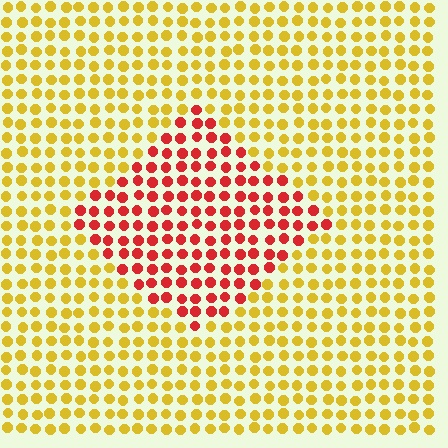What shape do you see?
I see a diamond.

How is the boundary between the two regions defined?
The boundary is defined purely by a slight shift in hue (about 53 degrees). Spacing, size, and orientation are identical on both sides.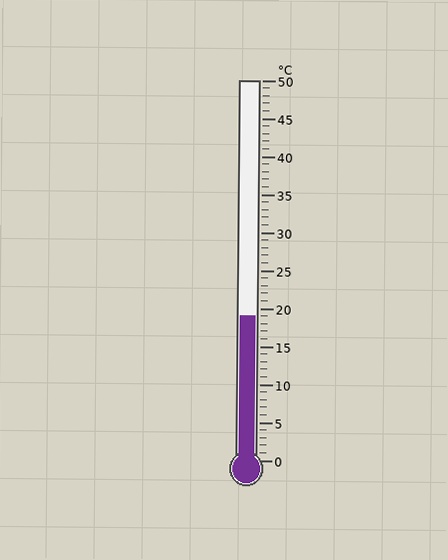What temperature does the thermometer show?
The thermometer shows approximately 19°C.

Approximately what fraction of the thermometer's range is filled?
The thermometer is filled to approximately 40% of its range.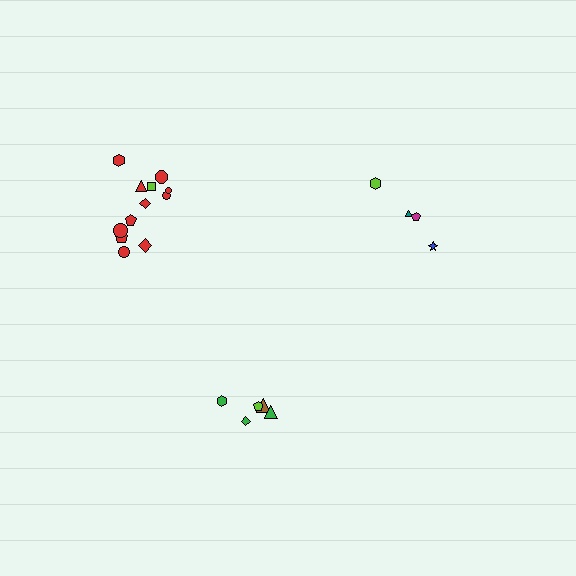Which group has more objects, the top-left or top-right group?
The top-left group.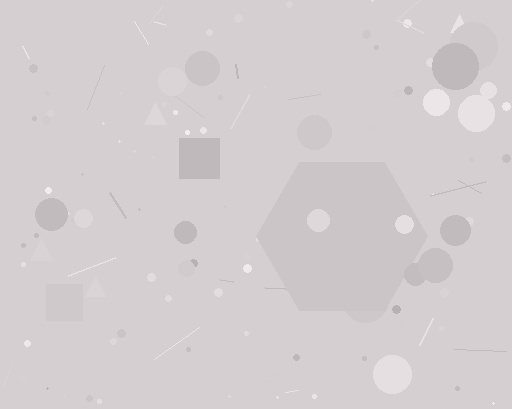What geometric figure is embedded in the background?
A hexagon is embedded in the background.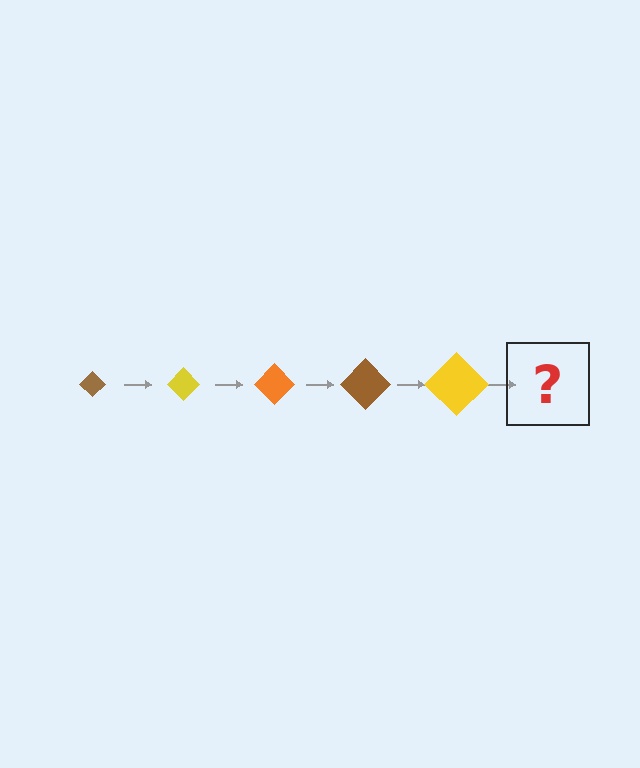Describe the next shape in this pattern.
It should be an orange diamond, larger than the previous one.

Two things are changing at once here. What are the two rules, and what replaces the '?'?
The two rules are that the diamond grows larger each step and the color cycles through brown, yellow, and orange. The '?' should be an orange diamond, larger than the previous one.